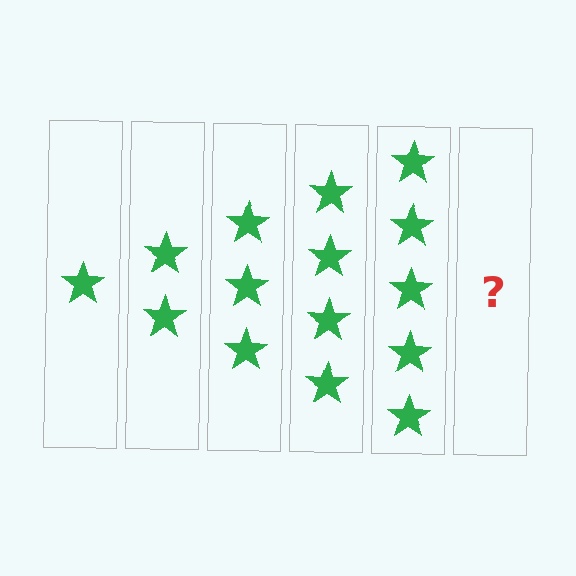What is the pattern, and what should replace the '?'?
The pattern is that each step adds one more star. The '?' should be 6 stars.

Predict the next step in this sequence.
The next step is 6 stars.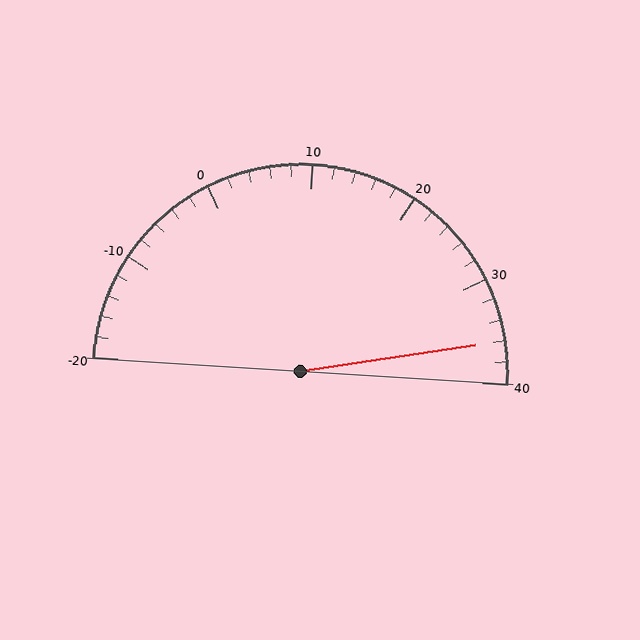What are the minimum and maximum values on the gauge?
The gauge ranges from -20 to 40.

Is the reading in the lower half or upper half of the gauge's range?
The reading is in the upper half of the range (-20 to 40).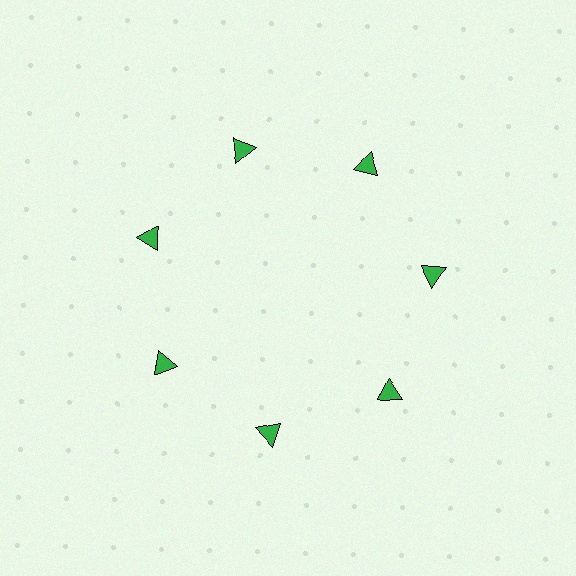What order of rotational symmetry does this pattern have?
This pattern has 7-fold rotational symmetry.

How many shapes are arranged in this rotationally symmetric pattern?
There are 7 shapes, arranged in 7 groups of 1.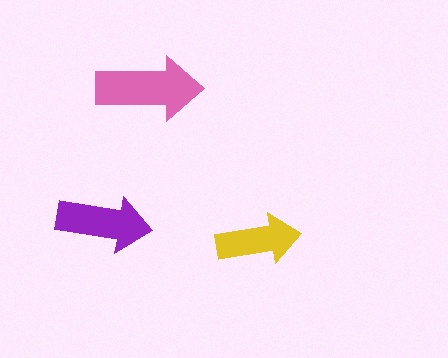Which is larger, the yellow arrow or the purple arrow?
The purple one.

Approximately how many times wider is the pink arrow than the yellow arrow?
About 1.5 times wider.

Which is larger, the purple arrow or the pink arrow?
The pink one.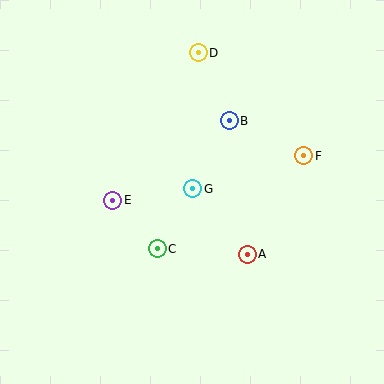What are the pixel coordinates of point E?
Point E is at (113, 200).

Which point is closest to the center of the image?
Point G at (192, 189) is closest to the center.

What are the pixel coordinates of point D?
Point D is at (198, 53).